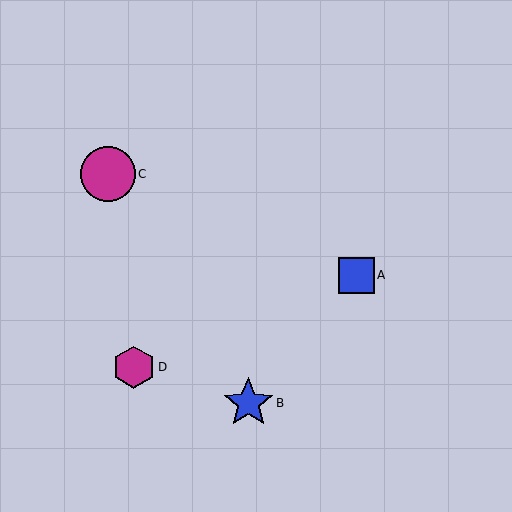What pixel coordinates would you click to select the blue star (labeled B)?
Click at (248, 403) to select the blue star B.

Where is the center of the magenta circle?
The center of the magenta circle is at (108, 174).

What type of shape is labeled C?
Shape C is a magenta circle.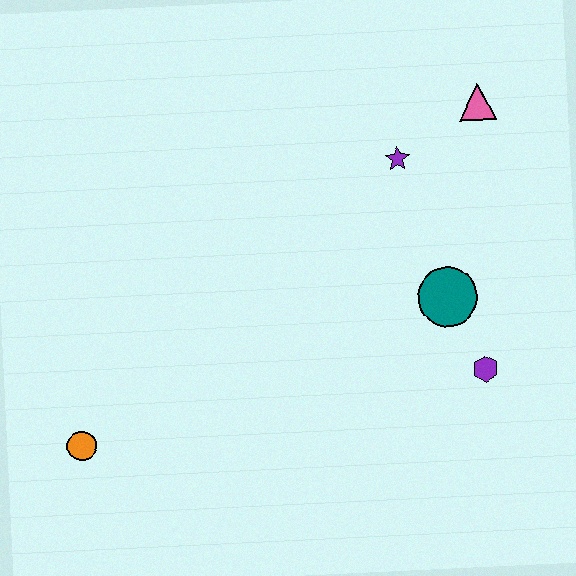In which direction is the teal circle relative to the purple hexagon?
The teal circle is above the purple hexagon.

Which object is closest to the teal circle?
The purple hexagon is closest to the teal circle.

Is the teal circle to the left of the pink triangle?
Yes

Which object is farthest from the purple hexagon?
The orange circle is farthest from the purple hexagon.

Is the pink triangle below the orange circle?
No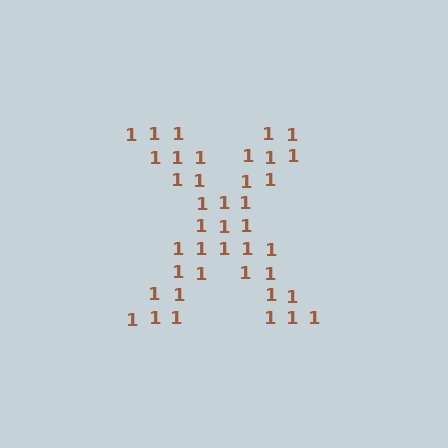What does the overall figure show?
The overall figure shows the letter X.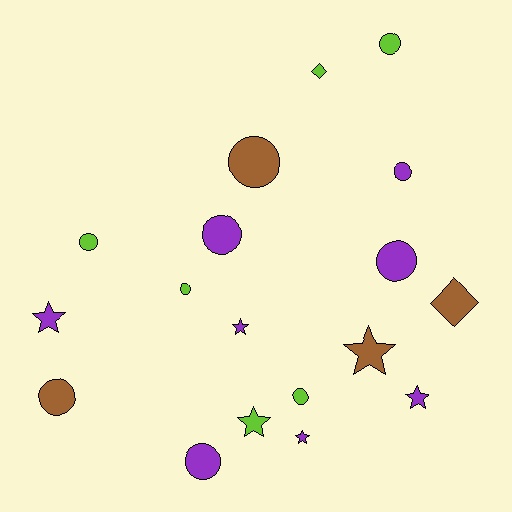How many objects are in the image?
There are 18 objects.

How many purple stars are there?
There are 4 purple stars.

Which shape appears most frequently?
Circle, with 10 objects.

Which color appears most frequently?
Purple, with 8 objects.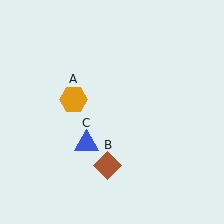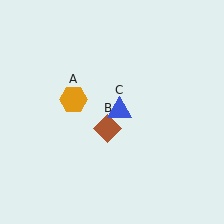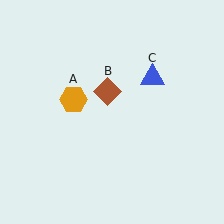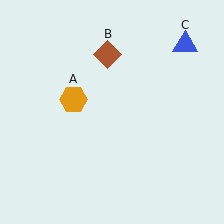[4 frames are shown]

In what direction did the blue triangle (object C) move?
The blue triangle (object C) moved up and to the right.